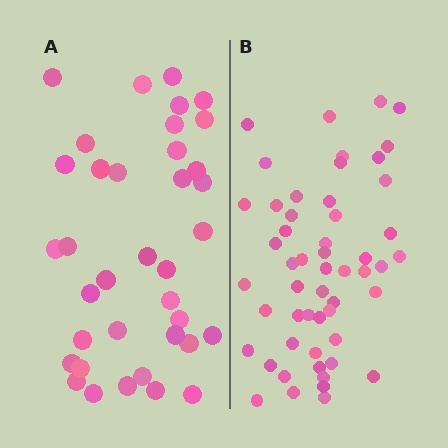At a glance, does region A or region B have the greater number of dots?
Region B (the right region) has more dots.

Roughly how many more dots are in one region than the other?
Region B has approximately 15 more dots than region A.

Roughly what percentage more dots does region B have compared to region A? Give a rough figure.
About 45% more.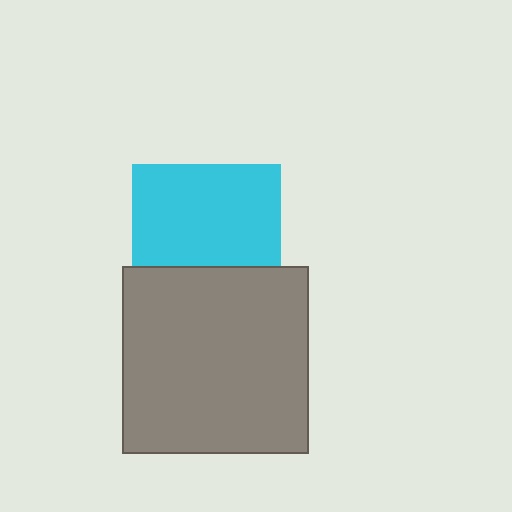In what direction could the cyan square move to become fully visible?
The cyan square could move up. That would shift it out from behind the gray square entirely.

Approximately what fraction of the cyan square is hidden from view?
Roughly 32% of the cyan square is hidden behind the gray square.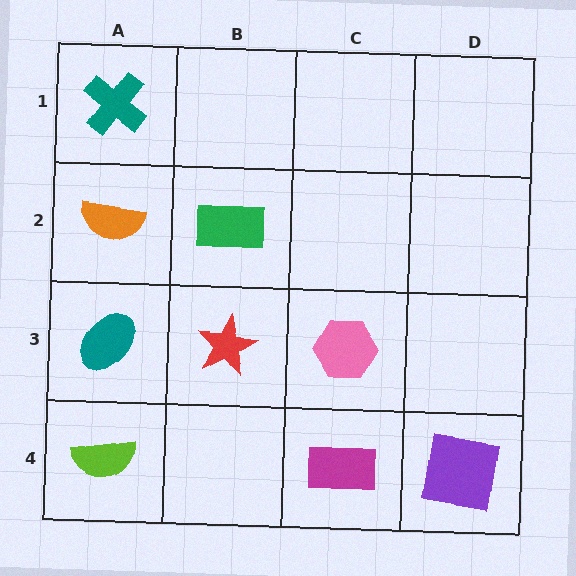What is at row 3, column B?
A red star.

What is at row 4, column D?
A purple square.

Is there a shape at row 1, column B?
No, that cell is empty.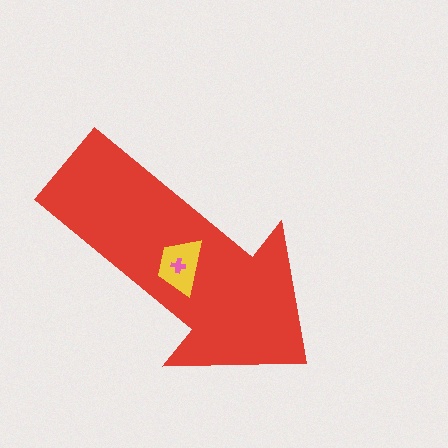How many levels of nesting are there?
3.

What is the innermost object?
The pink cross.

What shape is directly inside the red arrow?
The yellow trapezoid.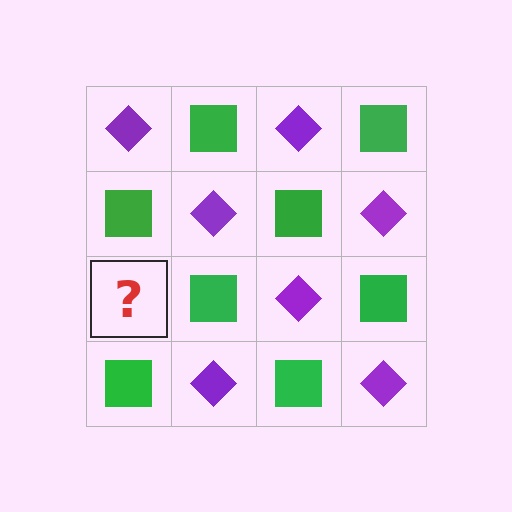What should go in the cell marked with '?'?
The missing cell should contain a purple diamond.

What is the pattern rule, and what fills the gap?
The rule is that it alternates purple diamond and green square in a checkerboard pattern. The gap should be filled with a purple diamond.